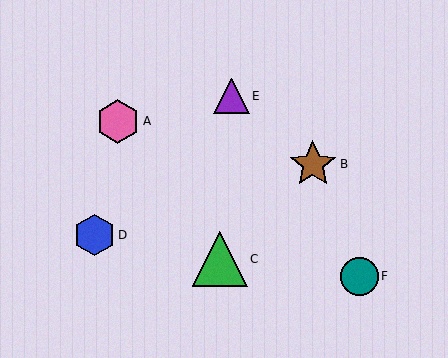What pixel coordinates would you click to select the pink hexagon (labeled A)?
Click at (118, 121) to select the pink hexagon A.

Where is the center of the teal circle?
The center of the teal circle is at (359, 276).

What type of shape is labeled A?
Shape A is a pink hexagon.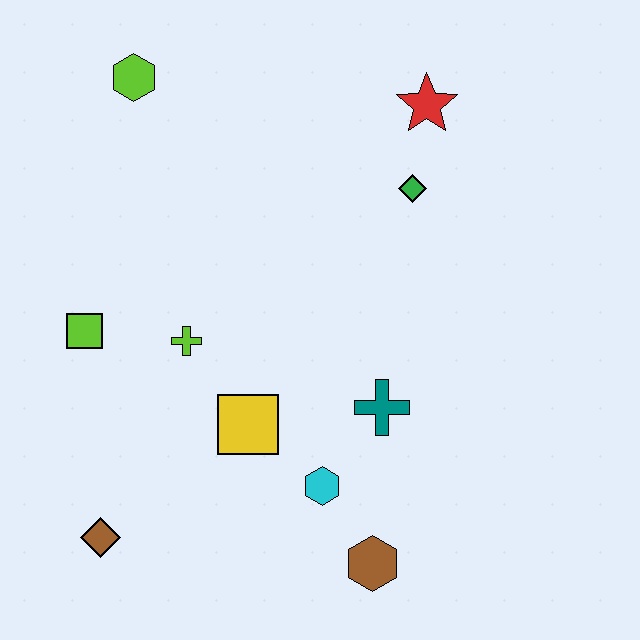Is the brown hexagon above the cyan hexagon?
No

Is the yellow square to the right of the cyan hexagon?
No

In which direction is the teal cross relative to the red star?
The teal cross is below the red star.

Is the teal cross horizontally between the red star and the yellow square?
Yes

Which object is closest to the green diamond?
The red star is closest to the green diamond.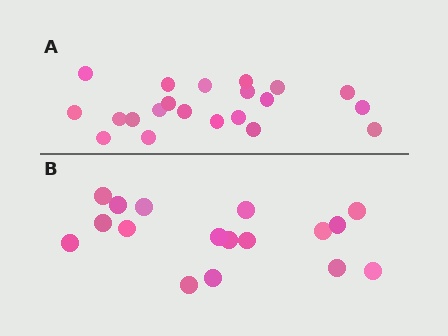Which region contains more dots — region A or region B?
Region A (the top region) has more dots.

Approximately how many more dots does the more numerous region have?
Region A has about 4 more dots than region B.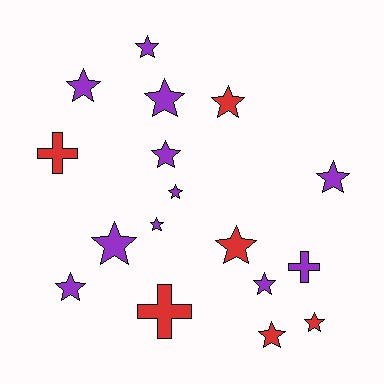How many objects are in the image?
There are 17 objects.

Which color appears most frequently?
Purple, with 11 objects.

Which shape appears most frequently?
Star, with 14 objects.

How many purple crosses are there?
There is 1 purple cross.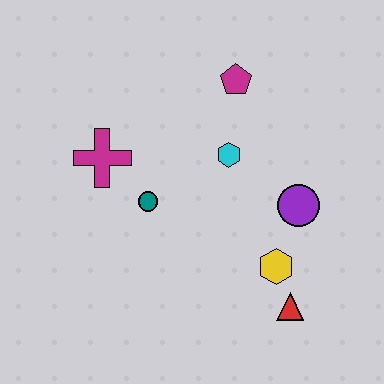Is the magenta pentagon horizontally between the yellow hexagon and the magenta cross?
Yes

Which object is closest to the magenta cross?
The teal circle is closest to the magenta cross.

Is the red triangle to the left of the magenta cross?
No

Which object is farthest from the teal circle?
The red triangle is farthest from the teal circle.